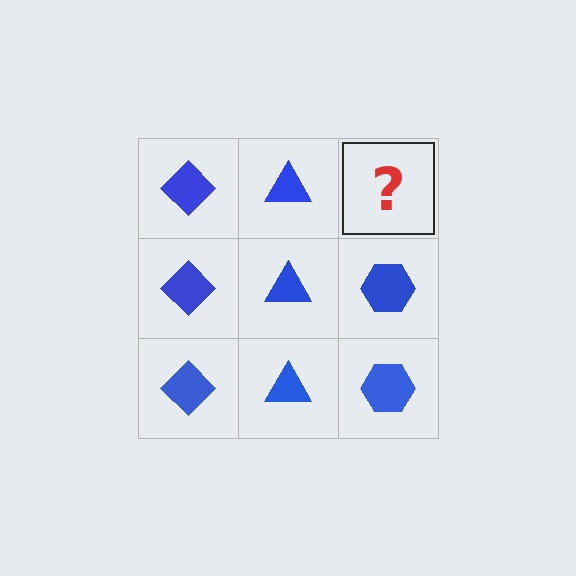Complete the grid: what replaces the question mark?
The question mark should be replaced with a blue hexagon.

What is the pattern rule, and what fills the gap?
The rule is that each column has a consistent shape. The gap should be filled with a blue hexagon.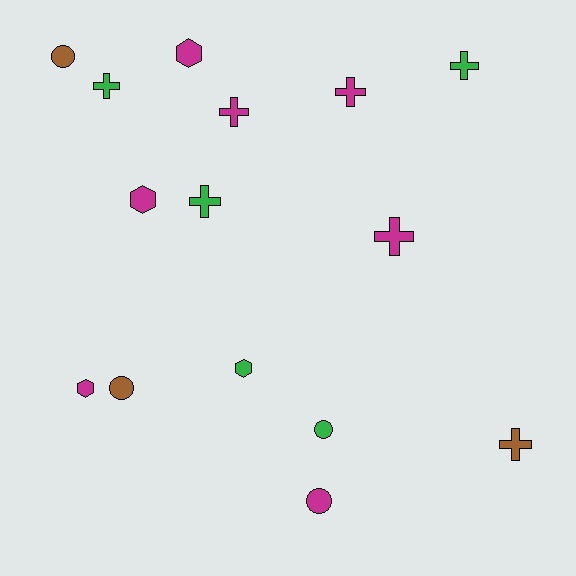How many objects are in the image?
There are 15 objects.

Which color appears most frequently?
Magenta, with 7 objects.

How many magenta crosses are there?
There are 3 magenta crosses.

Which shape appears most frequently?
Cross, with 7 objects.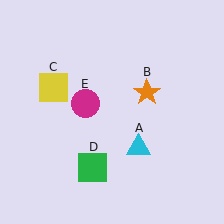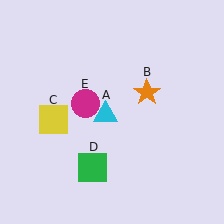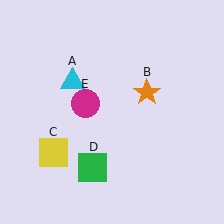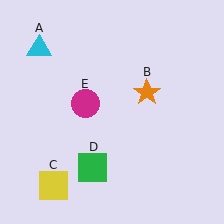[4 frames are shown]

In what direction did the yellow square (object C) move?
The yellow square (object C) moved down.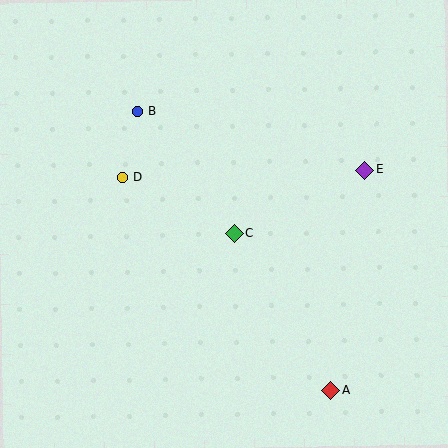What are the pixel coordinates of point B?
Point B is at (137, 111).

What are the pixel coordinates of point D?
Point D is at (122, 177).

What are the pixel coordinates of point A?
Point A is at (331, 391).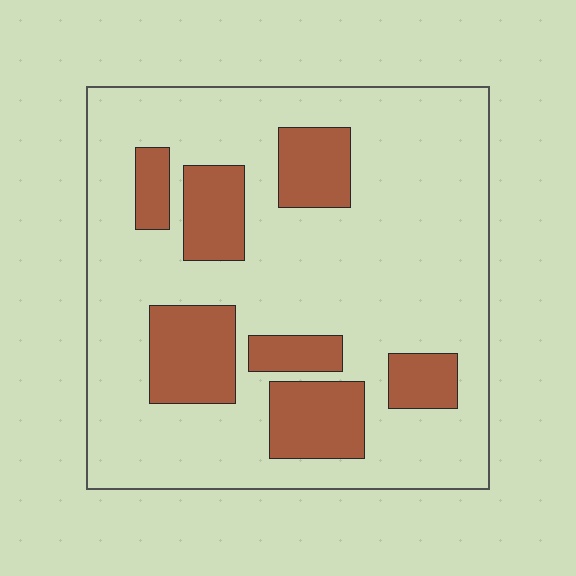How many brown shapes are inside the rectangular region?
7.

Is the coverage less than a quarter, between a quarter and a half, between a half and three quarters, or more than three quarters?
Less than a quarter.